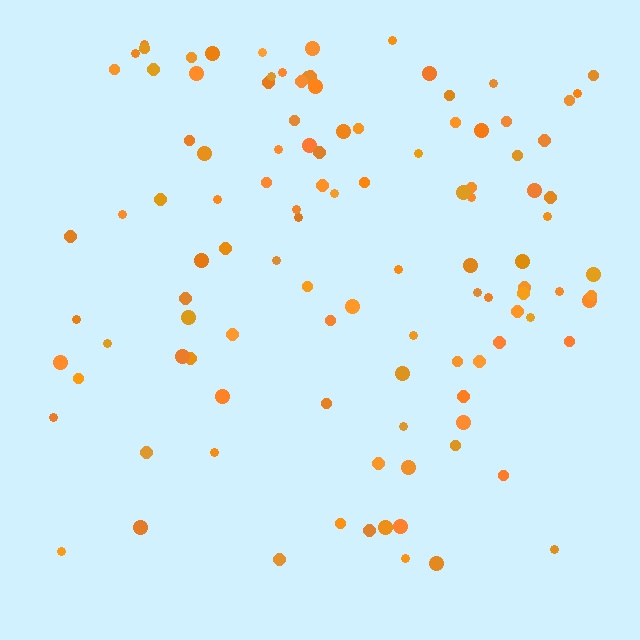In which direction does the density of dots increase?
From bottom to top, with the top side densest.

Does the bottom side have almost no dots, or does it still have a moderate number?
Still a moderate number, just noticeably fewer than the top.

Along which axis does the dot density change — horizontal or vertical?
Vertical.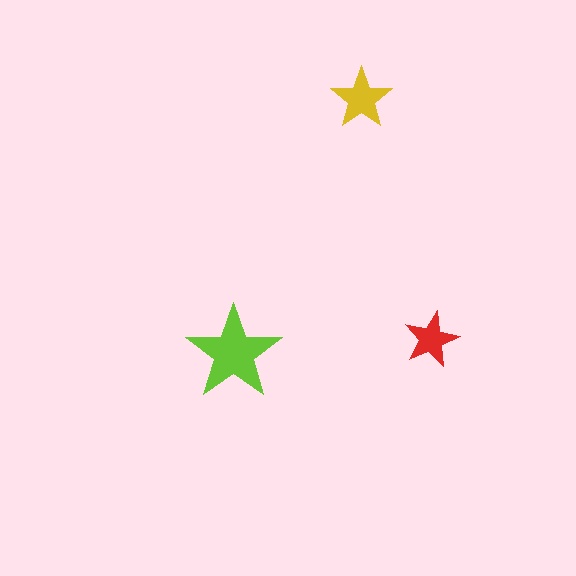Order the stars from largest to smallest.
the lime one, the yellow one, the red one.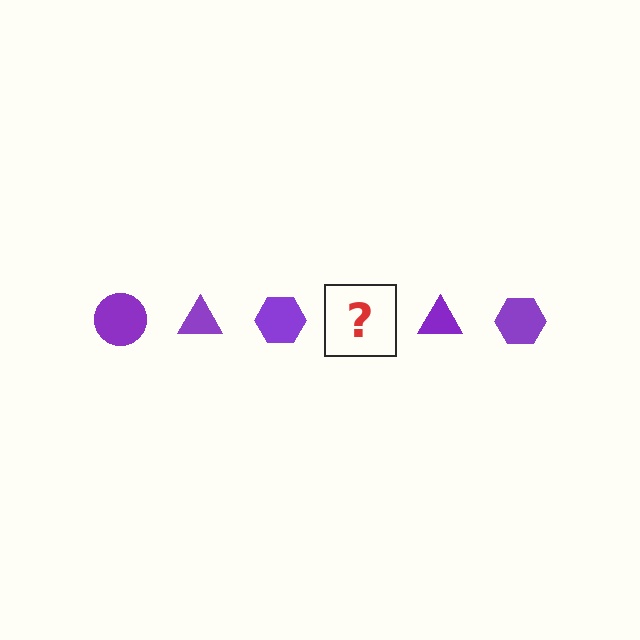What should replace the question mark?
The question mark should be replaced with a purple circle.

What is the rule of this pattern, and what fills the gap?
The rule is that the pattern cycles through circle, triangle, hexagon shapes in purple. The gap should be filled with a purple circle.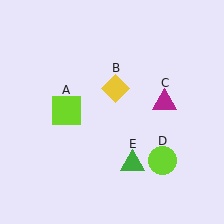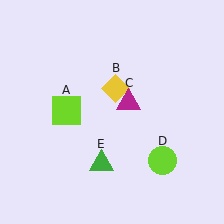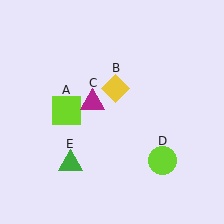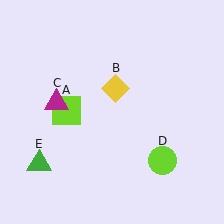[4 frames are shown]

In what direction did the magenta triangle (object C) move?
The magenta triangle (object C) moved left.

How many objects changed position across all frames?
2 objects changed position: magenta triangle (object C), green triangle (object E).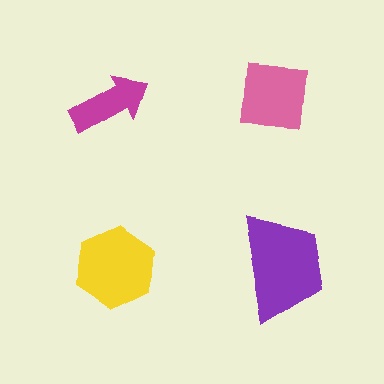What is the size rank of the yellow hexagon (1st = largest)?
2nd.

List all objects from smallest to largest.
The magenta arrow, the pink square, the yellow hexagon, the purple trapezoid.